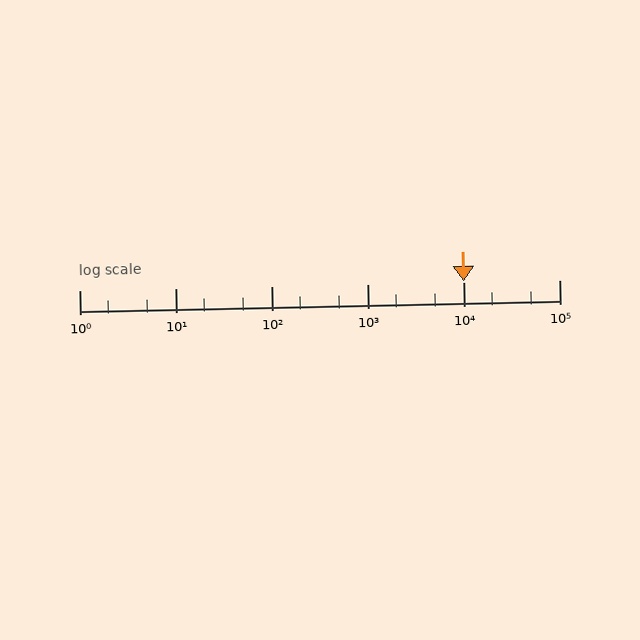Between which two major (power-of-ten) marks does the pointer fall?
The pointer is between 10000 and 100000.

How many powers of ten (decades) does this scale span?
The scale spans 5 decades, from 1 to 100000.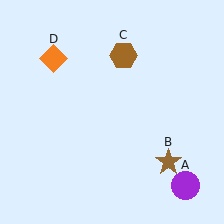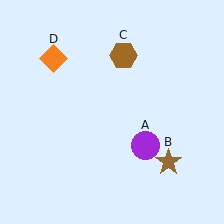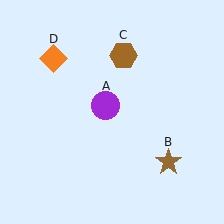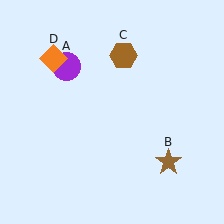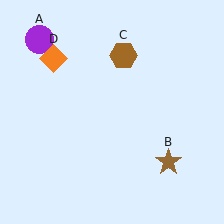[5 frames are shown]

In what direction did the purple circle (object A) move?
The purple circle (object A) moved up and to the left.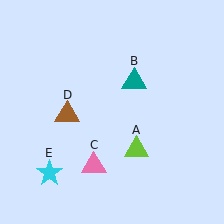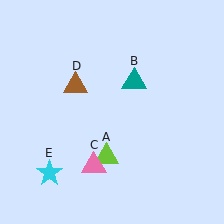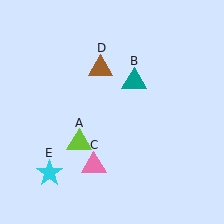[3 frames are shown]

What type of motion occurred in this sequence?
The lime triangle (object A), brown triangle (object D) rotated clockwise around the center of the scene.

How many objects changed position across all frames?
2 objects changed position: lime triangle (object A), brown triangle (object D).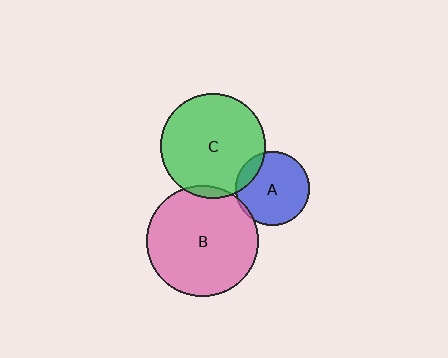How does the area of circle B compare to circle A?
Approximately 2.3 times.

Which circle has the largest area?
Circle B (pink).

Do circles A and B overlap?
Yes.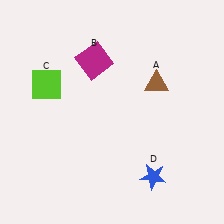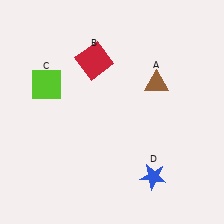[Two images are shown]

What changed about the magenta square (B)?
In Image 1, B is magenta. In Image 2, it changed to red.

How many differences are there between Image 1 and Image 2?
There is 1 difference between the two images.